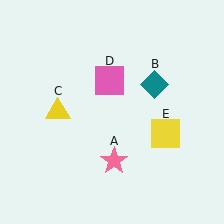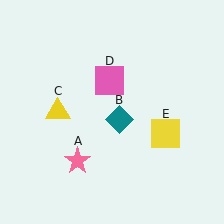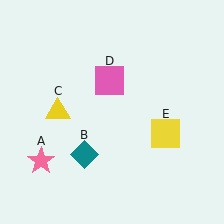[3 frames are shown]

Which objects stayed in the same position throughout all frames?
Yellow triangle (object C) and pink square (object D) and yellow square (object E) remained stationary.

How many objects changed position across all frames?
2 objects changed position: pink star (object A), teal diamond (object B).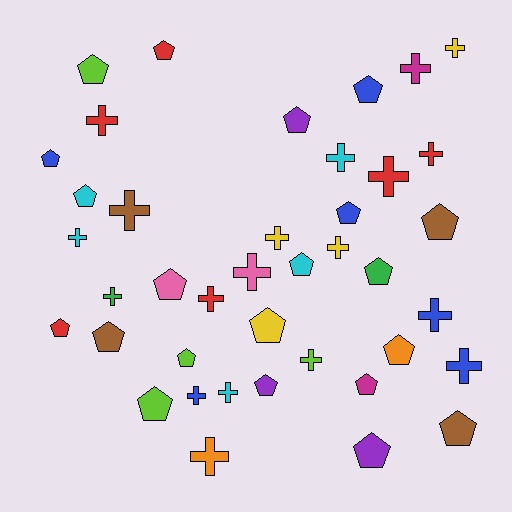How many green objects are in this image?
There are 2 green objects.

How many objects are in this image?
There are 40 objects.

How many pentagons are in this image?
There are 21 pentagons.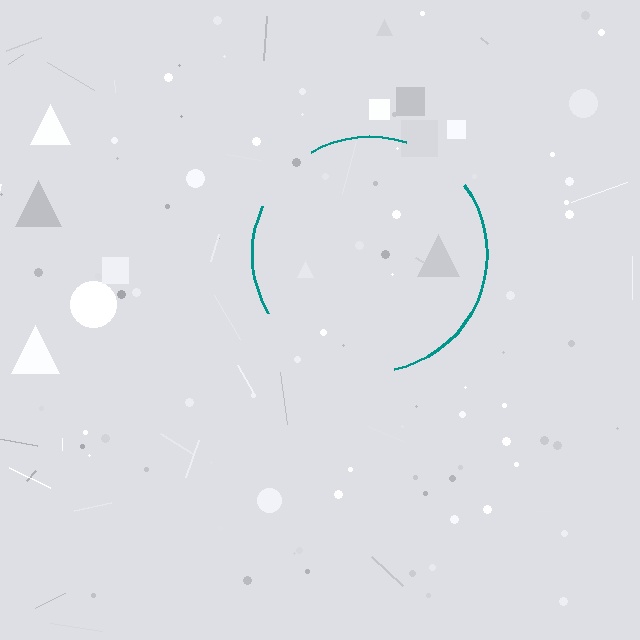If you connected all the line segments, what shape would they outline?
They would outline a circle.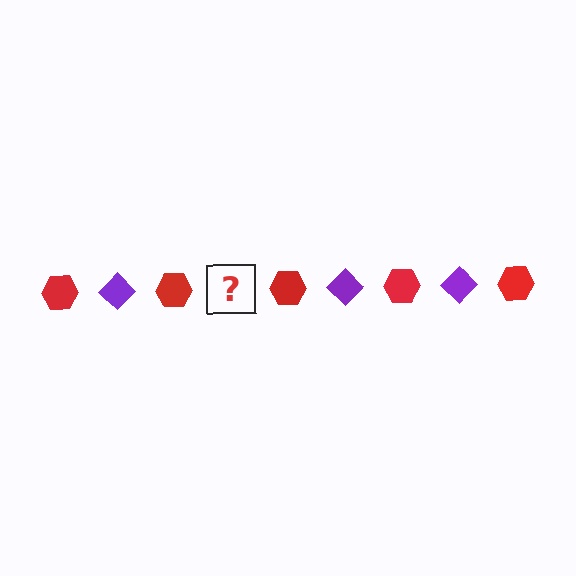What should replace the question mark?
The question mark should be replaced with a purple diamond.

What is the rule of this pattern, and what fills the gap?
The rule is that the pattern alternates between red hexagon and purple diamond. The gap should be filled with a purple diamond.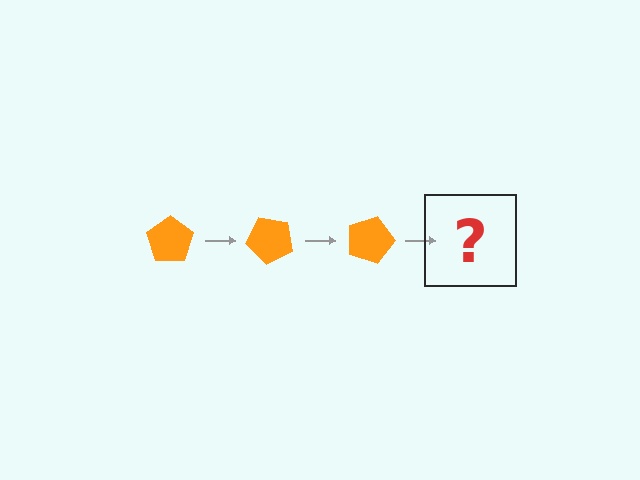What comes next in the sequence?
The next element should be an orange pentagon rotated 135 degrees.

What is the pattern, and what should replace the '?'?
The pattern is that the pentagon rotates 45 degrees each step. The '?' should be an orange pentagon rotated 135 degrees.